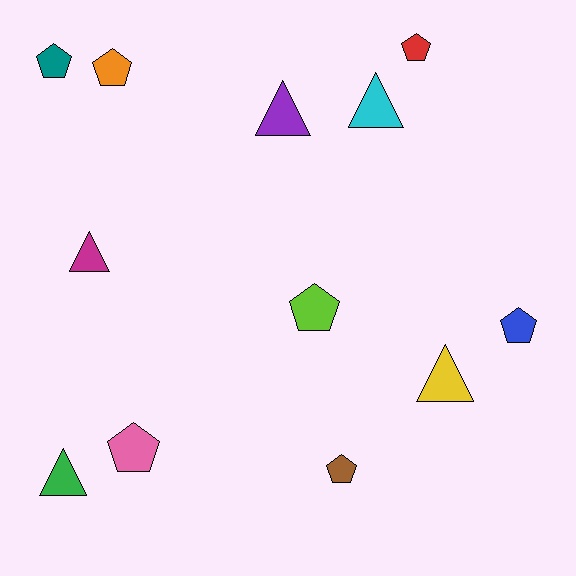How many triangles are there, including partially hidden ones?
There are 5 triangles.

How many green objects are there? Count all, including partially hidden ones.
There is 1 green object.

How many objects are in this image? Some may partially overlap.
There are 12 objects.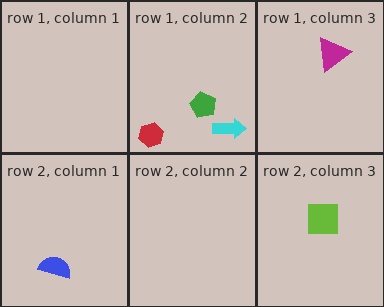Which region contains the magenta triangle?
The row 1, column 3 region.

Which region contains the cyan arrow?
The row 1, column 2 region.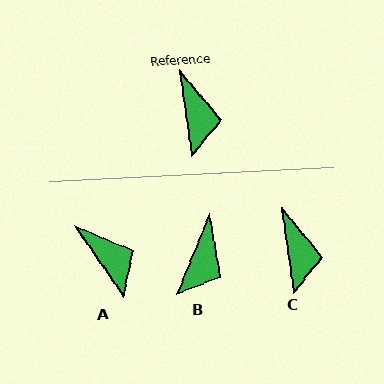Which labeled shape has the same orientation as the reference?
C.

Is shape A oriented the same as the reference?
No, it is off by about 27 degrees.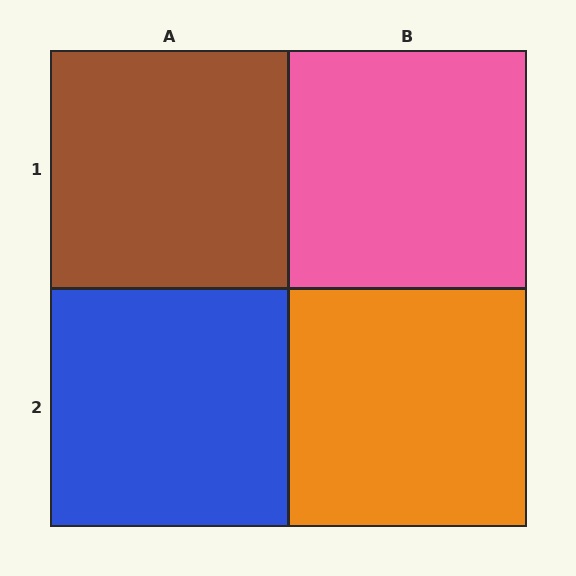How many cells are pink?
1 cell is pink.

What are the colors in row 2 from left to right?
Blue, orange.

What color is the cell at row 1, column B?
Pink.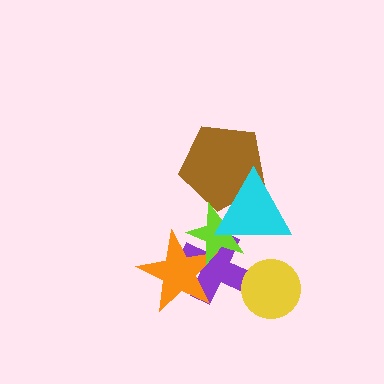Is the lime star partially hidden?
Yes, it is partially covered by another shape.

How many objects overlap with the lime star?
4 objects overlap with the lime star.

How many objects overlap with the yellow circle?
0 objects overlap with the yellow circle.